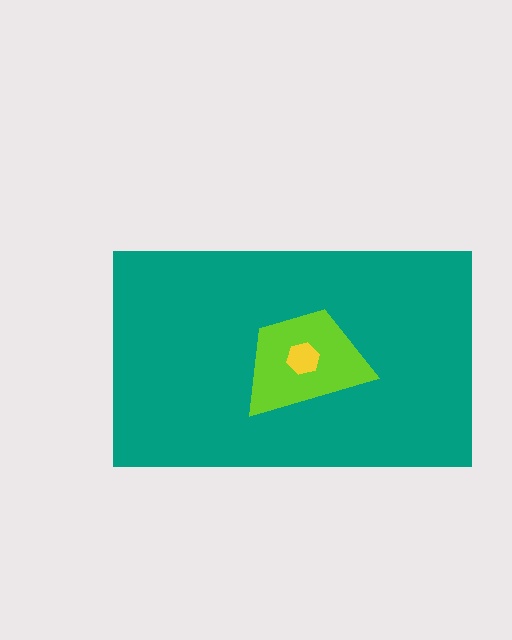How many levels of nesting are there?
3.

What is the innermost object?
The yellow hexagon.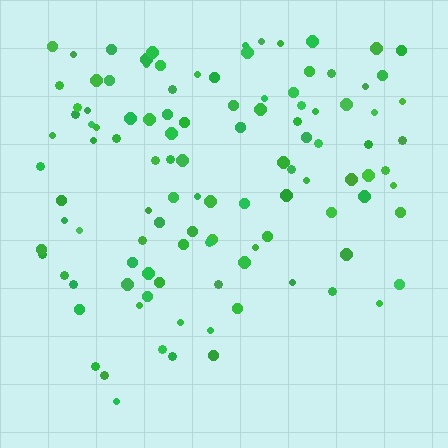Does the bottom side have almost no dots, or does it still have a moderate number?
Still a moderate number, just noticeably fewer than the top.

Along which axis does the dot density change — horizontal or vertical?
Vertical.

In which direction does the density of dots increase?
From bottom to top, with the top side densest.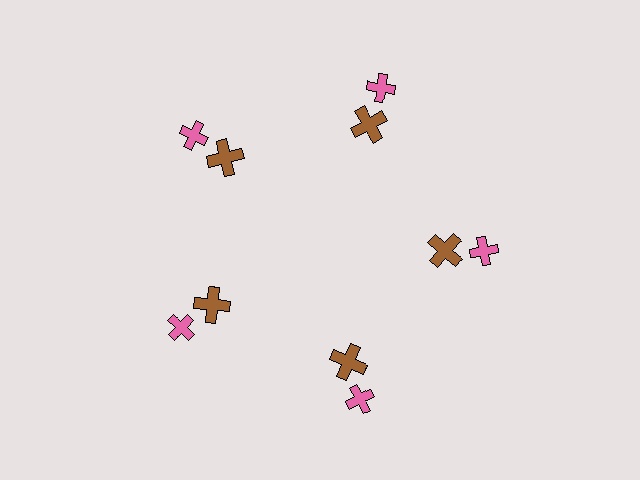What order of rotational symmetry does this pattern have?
This pattern has 5-fold rotational symmetry.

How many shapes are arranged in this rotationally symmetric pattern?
There are 10 shapes, arranged in 5 groups of 2.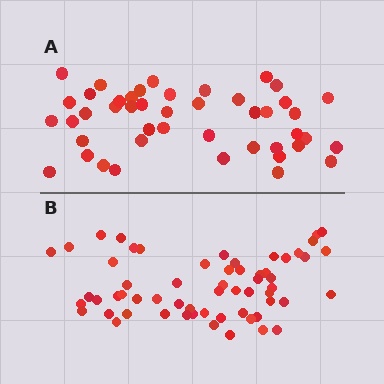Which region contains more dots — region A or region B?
Region B (the bottom region) has more dots.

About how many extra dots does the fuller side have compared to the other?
Region B has approximately 15 more dots than region A.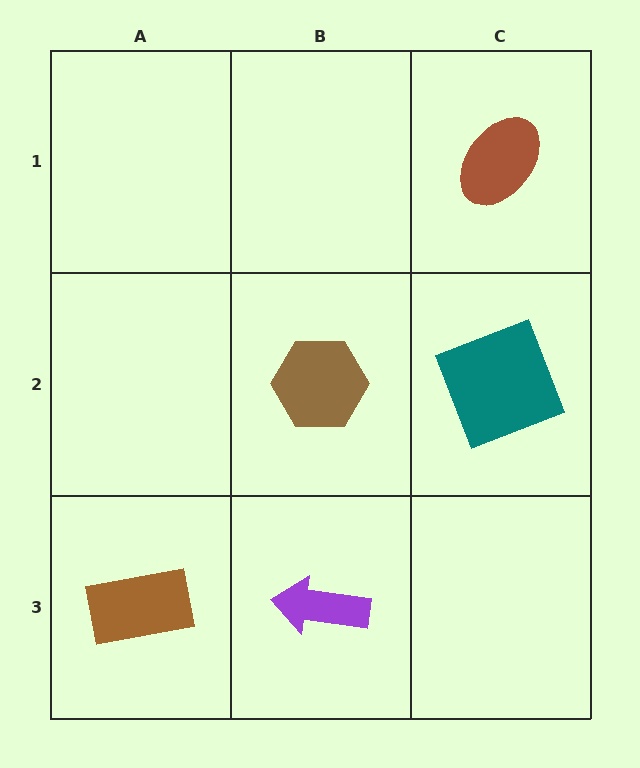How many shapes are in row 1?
1 shape.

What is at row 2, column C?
A teal square.